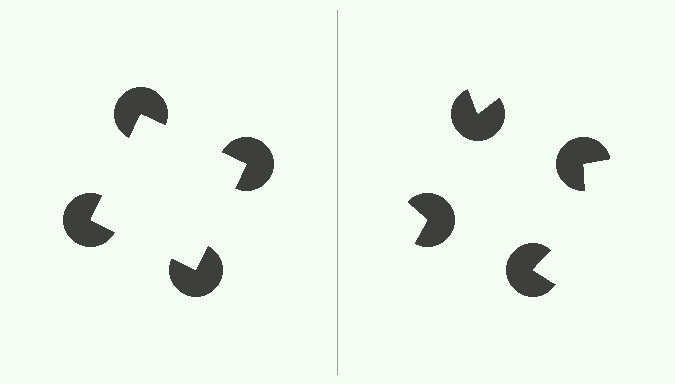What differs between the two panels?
The pac-man discs are positioned identically on both sides; only the wedge orientations differ. On the left they align to a square; on the right they are misaligned.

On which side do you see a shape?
An illusory square appears on the left side. On the right side the wedge cuts are rotated, so no coherent shape forms.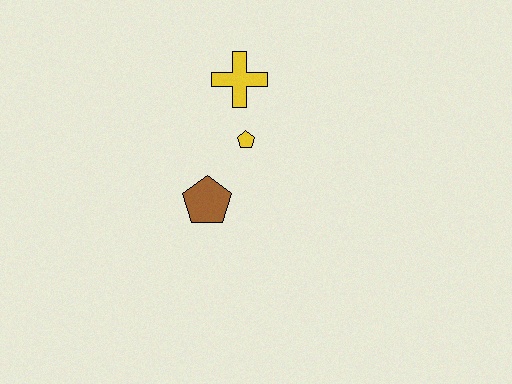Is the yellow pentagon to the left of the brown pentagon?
No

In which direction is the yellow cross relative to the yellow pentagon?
The yellow cross is above the yellow pentagon.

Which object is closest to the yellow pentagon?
The yellow cross is closest to the yellow pentagon.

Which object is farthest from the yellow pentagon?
The brown pentagon is farthest from the yellow pentagon.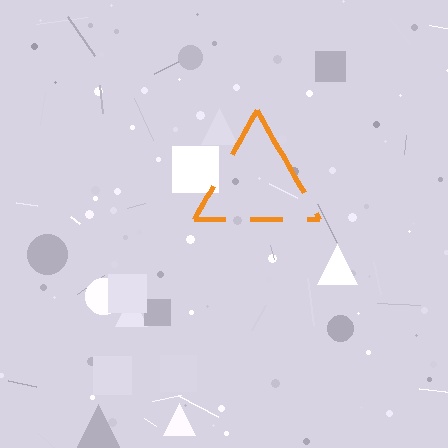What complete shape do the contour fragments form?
The contour fragments form a triangle.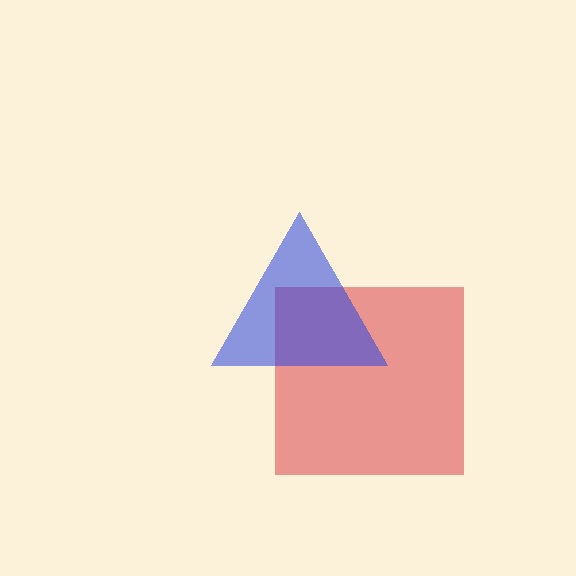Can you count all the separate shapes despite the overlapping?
Yes, there are 2 separate shapes.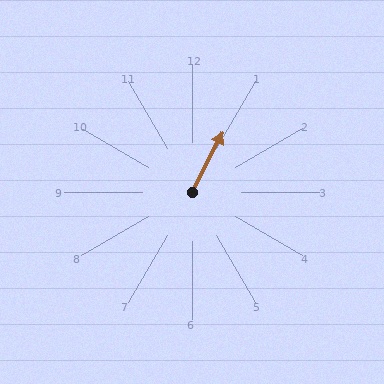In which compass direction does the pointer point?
Northeast.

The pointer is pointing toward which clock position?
Roughly 1 o'clock.